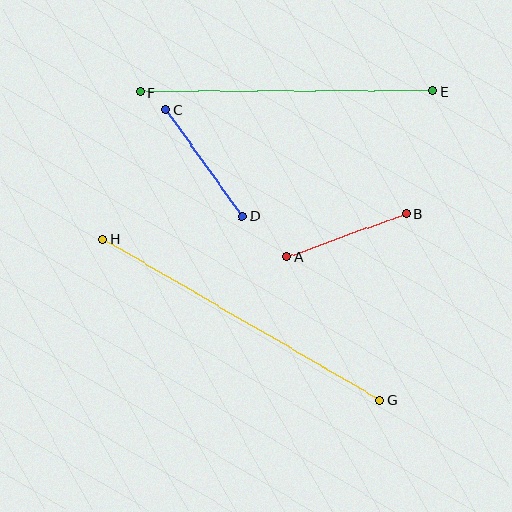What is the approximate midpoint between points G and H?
The midpoint is at approximately (241, 320) pixels.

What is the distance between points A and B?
The distance is approximately 127 pixels.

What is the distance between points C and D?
The distance is approximately 131 pixels.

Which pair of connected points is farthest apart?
Points G and H are farthest apart.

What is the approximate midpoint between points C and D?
The midpoint is at approximately (204, 163) pixels.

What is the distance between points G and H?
The distance is approximately 320 pixels.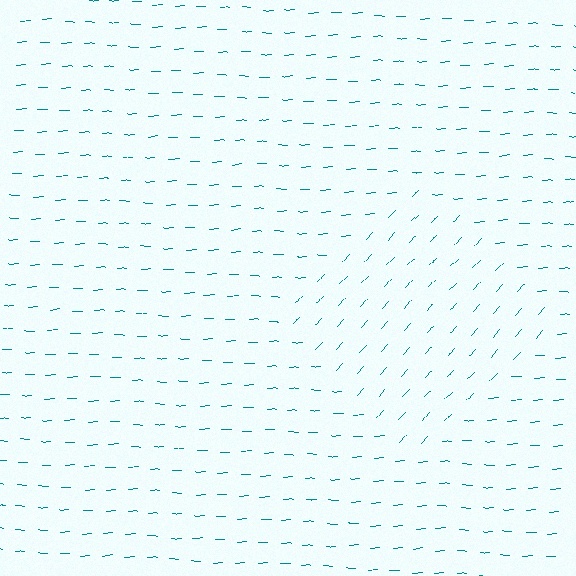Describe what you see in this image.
The image is filled with small teal line segments. A diamond region in the image has lines oriented differently from the surrounding lines, creating a visible texture boundary.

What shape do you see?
I see a diamond.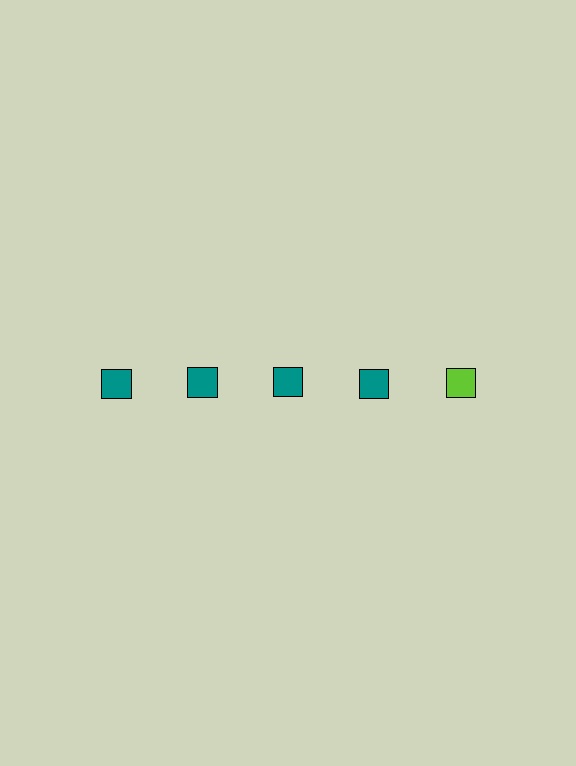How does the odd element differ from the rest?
It has a different color: lime instead of teal.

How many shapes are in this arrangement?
There are 5 shapes arranged in a grid pattern.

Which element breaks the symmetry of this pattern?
The lime square in the top row, rightmost column breaks the symmetry. All other shapes are teal squares.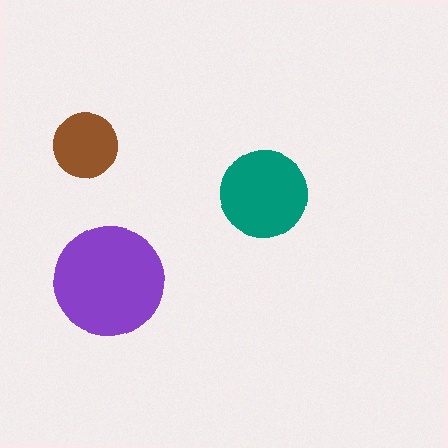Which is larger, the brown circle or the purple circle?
The purple one.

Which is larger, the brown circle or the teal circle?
The teal one.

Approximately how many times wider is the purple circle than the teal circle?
About 1.5 times wider.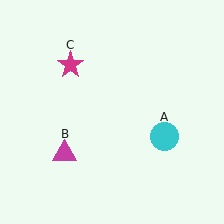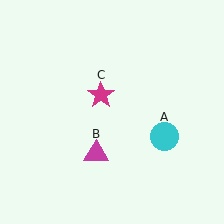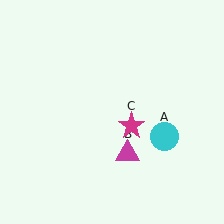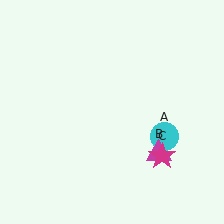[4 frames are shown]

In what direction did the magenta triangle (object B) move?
The magenta triangle (object B) moved right.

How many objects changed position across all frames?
2 objects changed position: magenta triangle (object B), magenta star (object C).